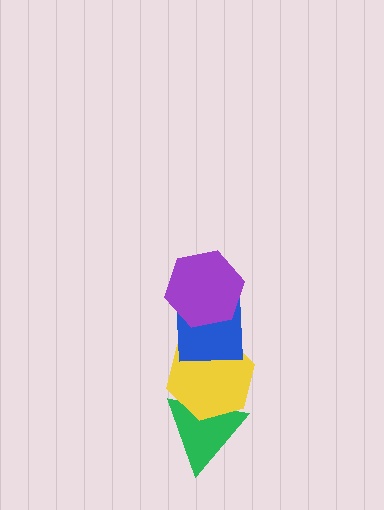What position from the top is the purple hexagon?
The purple hexagon is 1st from the top.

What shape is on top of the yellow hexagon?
The blue square is on top of the yellow hexagon.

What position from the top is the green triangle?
The green triangle is 4th from the top.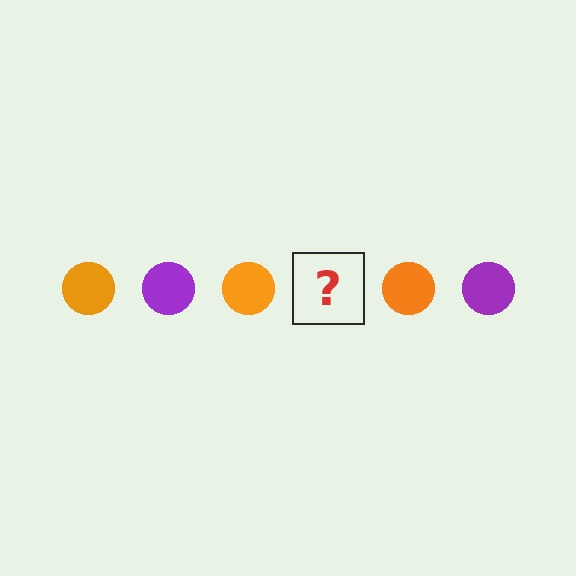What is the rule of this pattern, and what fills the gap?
The rule is that the pattern cycles through orange, purple circles. The gap should be filled with a purple circle.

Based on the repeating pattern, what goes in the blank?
The blank should be a purple circle.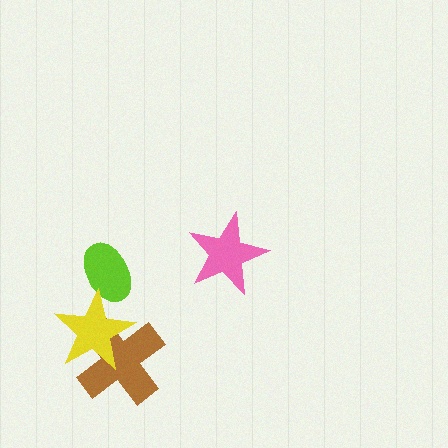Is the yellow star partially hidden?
No, no other shape covers it.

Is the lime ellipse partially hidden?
Yes, it is partially covered by another shape.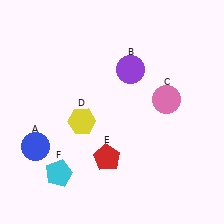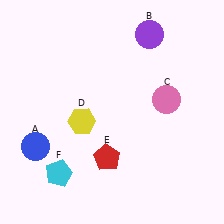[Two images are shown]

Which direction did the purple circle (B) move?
The purple circle (B) moved up.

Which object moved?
The purple circle (B) moved up.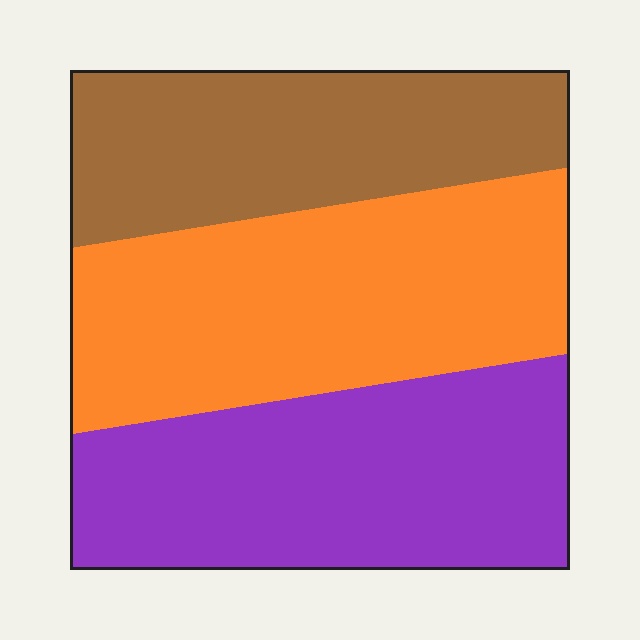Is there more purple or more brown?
Purple.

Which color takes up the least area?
Brown, at roughly 30%.